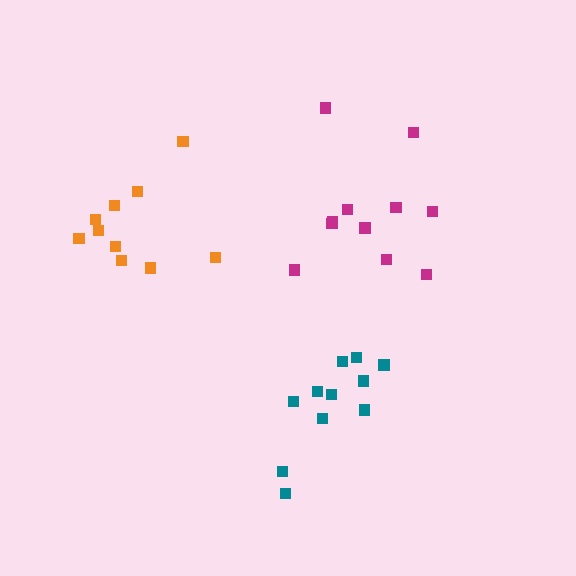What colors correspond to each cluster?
The clusters are colored: teal, magenta, orange.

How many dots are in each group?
Group 1: 11 dots, Group 2: 11 dots, Group 3: 10 dots (32 total).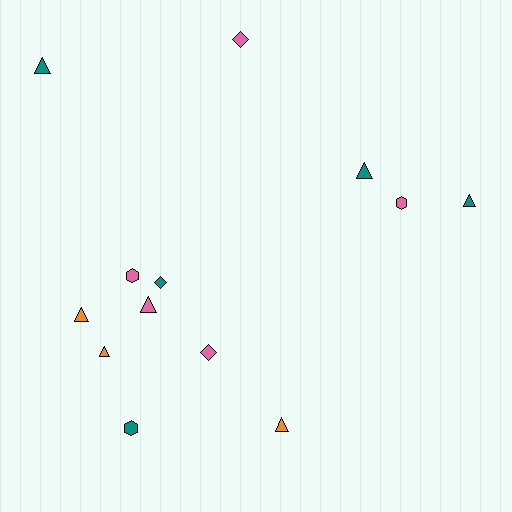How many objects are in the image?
There are 13 objects.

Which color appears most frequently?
Pink, with 5 objects.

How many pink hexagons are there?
There are 2 pink hexagons.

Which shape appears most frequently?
Triangle, with 7 objects.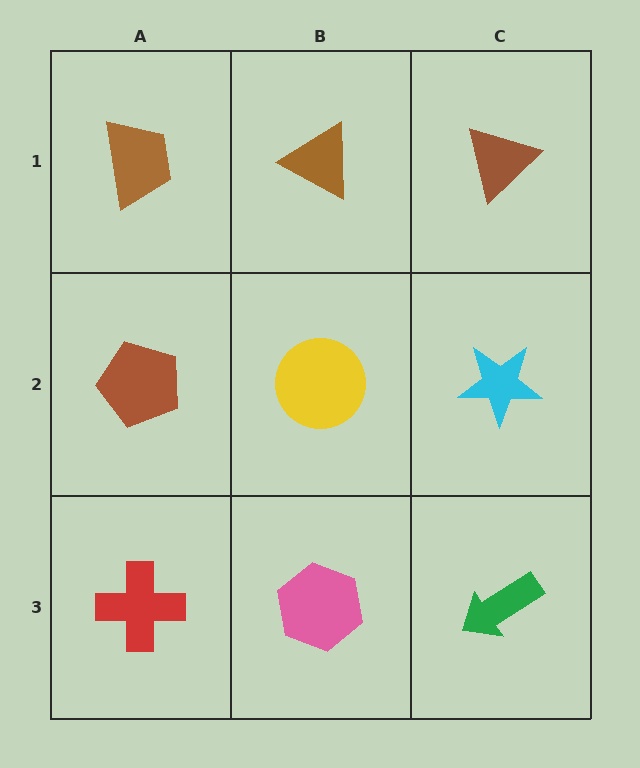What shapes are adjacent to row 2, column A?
A brown trapezoid (row 1, column A), a red cross (row 3, column A), a yellow circle (row 2, column B).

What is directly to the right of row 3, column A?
A pink hexagon.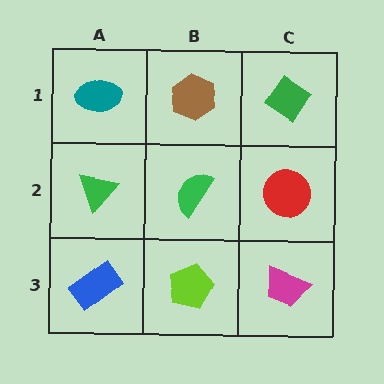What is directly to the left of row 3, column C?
A lime pentagon.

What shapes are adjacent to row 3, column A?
A green triangle (row 2, column A), a lime pentagon (row 3, column B).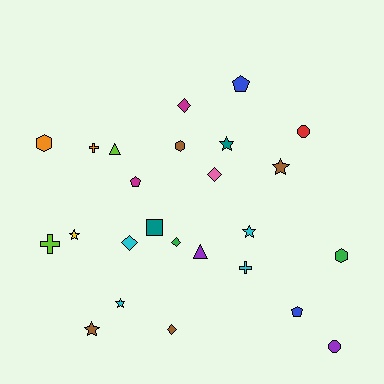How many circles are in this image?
There are 2 circles.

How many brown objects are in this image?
There are 4 brown objects.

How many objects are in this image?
There are 25 objects.